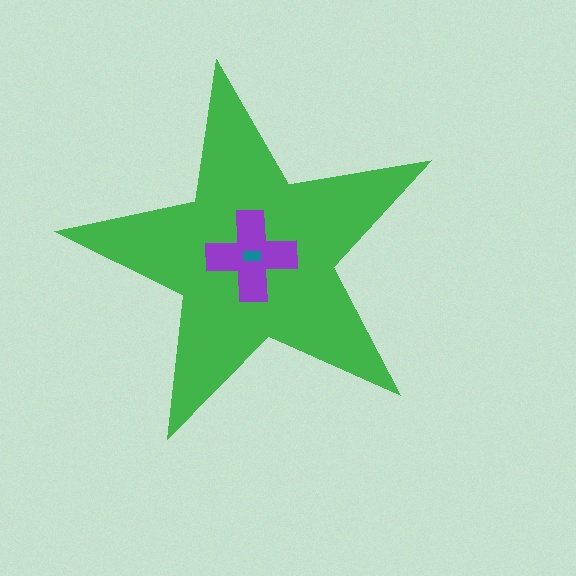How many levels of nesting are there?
3.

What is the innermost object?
The teal rectangle.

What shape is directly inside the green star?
The purple cross.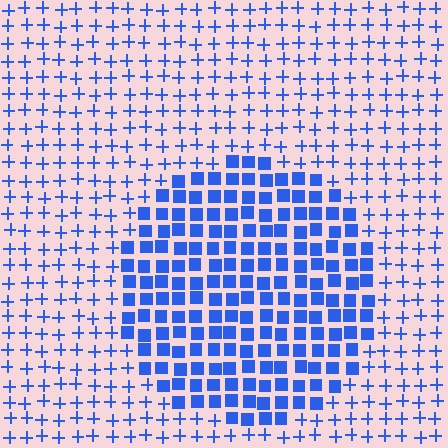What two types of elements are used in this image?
The image uses squares inside the circle region and plus signs outside it.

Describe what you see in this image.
The image is filled with small blue elements arranged in a uniform grid. A circle-shaped region contains squares, while the surrounding area contains plus signs. The boundary is defined purely by the change in element shape.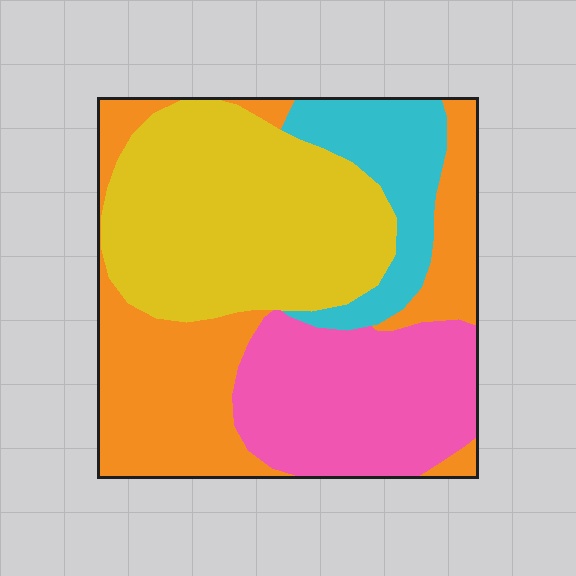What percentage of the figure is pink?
Pink takes up between a sixth and a third of the figure.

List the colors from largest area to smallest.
From largest to smallest: yellow, orange, pink, cyan.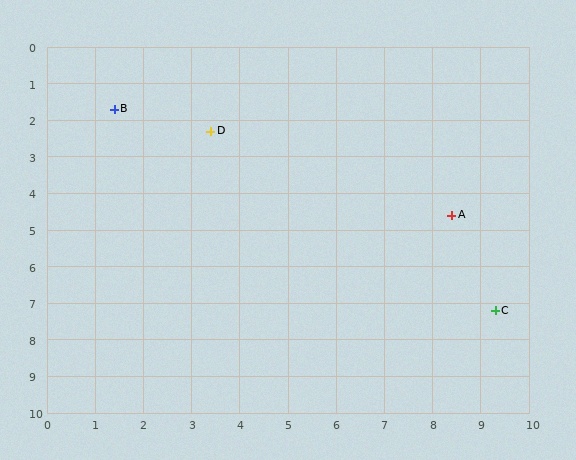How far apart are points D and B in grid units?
Points D and B are about 2.1 grid units apart.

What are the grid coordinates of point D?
Point D is at approximately (3.4, 2.3).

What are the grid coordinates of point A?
Point A is at approximately (8.4, 4.6).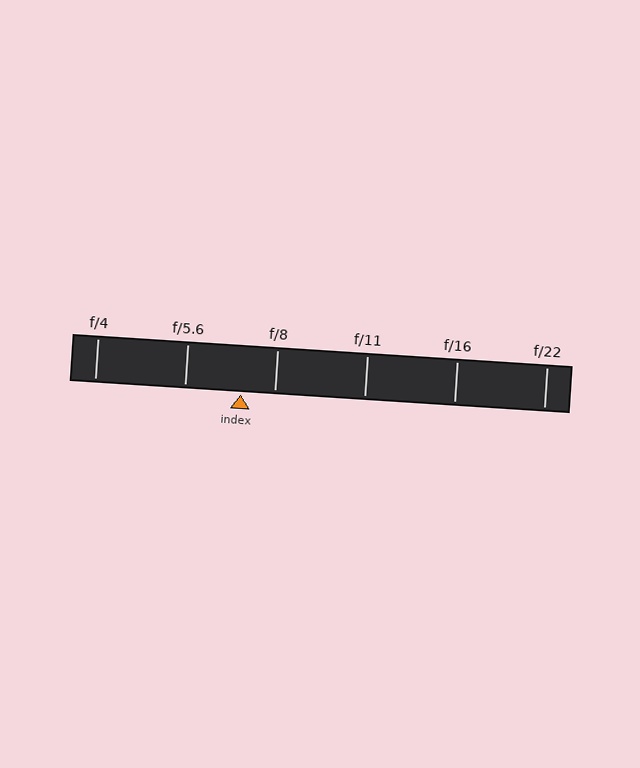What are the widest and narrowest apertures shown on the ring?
The widest aperture shown is f/4 and the narrowest is f/22.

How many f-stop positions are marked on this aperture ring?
There are 6 f-stop positions marked.